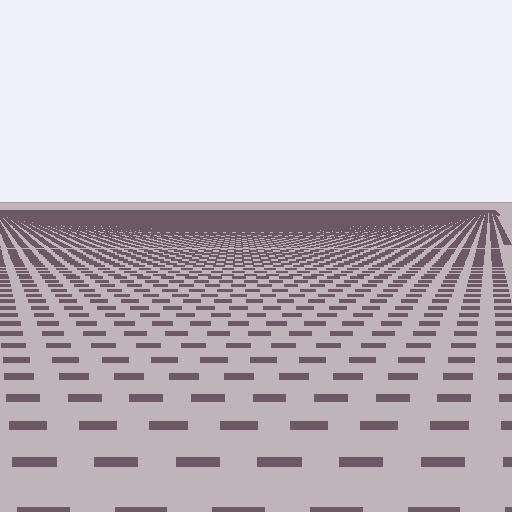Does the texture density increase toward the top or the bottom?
Density increases toward the top.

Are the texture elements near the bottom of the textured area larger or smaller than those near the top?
Larger. Near the bottom, elements are closer to the viewer and appear at a bigger on-screen size.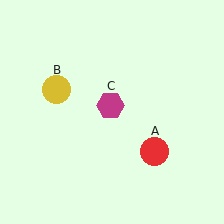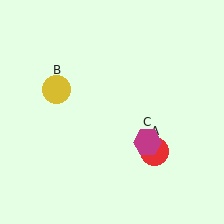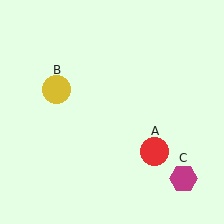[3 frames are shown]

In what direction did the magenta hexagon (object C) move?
The magenta hexagon (object C) moved down and to the right.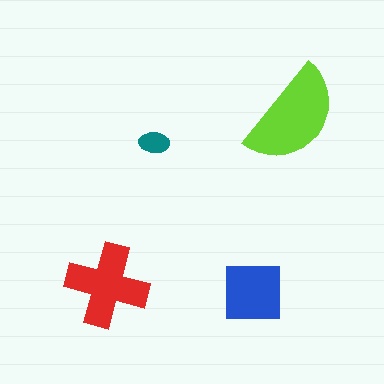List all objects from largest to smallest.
The lime semicircle, the red cross, the blue square, the teal ellipse.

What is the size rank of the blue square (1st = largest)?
3rd.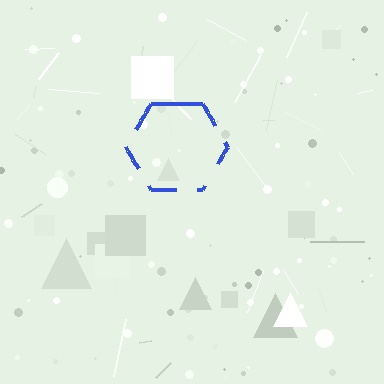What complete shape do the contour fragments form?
The contour fragments form a hexagon.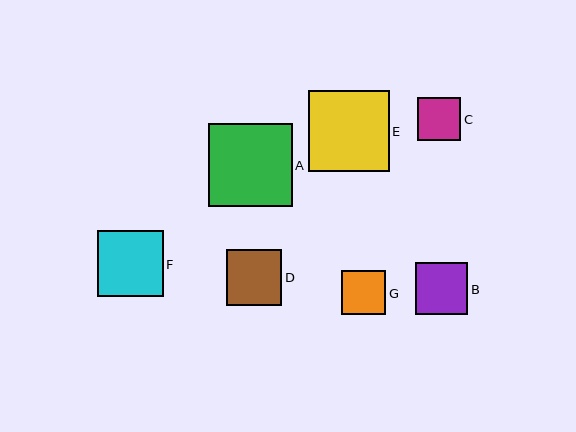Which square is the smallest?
Square C is the smallest with a size of approximately 43 pixels.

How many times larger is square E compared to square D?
Square E is approximately 1.5 times the size of square D.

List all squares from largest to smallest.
From largest to smallest: A, E, F, D, B, G, C.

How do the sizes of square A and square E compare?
Square A and square E are approximately the same size.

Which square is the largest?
Square A is the largest with a size of approximately 83 pixels.